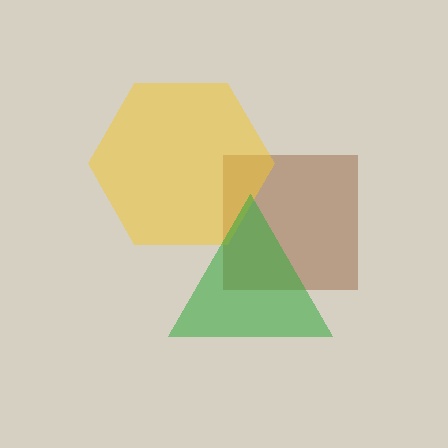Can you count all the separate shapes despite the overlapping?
Yes, there are 3 separate shapes.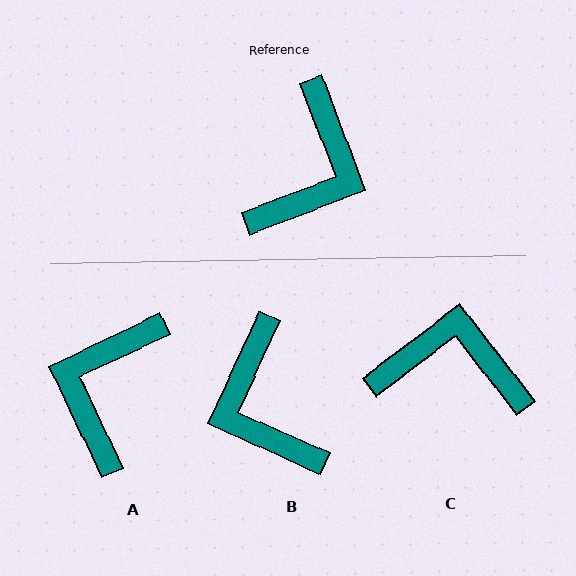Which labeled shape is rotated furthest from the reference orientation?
A, about 175 degrees away.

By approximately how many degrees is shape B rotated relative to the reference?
Approximately 135 degrees clockwise.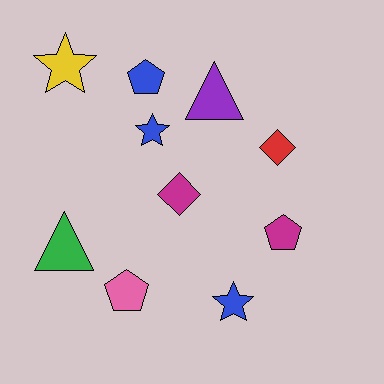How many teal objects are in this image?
There are no teal objects.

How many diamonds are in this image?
There are 2 diamonds.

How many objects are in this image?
There are 10 objects.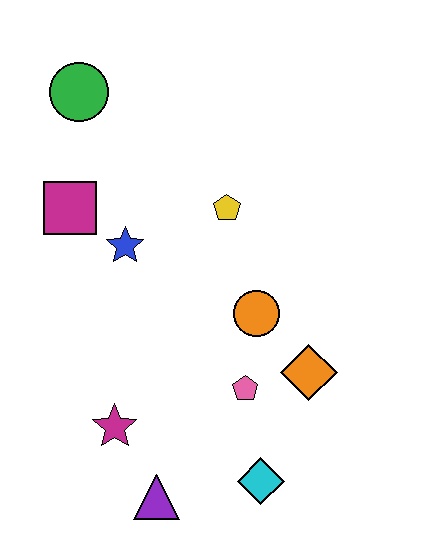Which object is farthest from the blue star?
The cyan diamond is farthest from the blue star.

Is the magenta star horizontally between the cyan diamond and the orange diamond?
No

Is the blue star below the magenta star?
No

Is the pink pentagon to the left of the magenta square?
No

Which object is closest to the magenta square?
The blue star is closest to the magenta square.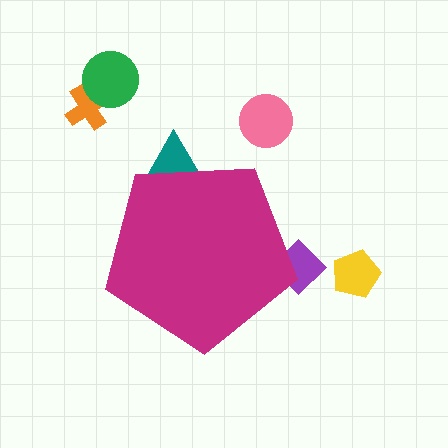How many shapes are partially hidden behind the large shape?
2 shapes are partially hidden.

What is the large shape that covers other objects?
A magenta pentagon.